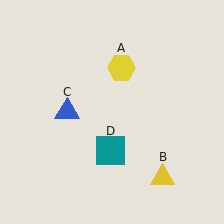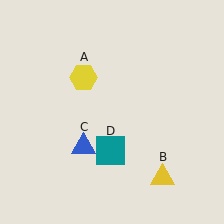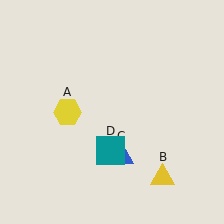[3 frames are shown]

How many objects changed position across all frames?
2 objects changed position: yellow hexagon (object A), blue triangle (object C).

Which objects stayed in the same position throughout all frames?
Yellow triangle (object B) and teal square (object D) remained stationary.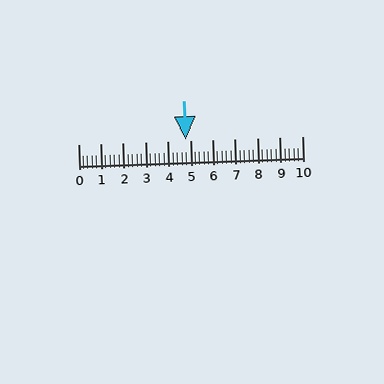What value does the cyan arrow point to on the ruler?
The cyan arrow points to approximately 4.8.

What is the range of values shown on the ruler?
The ruler shows values from 0 to 10.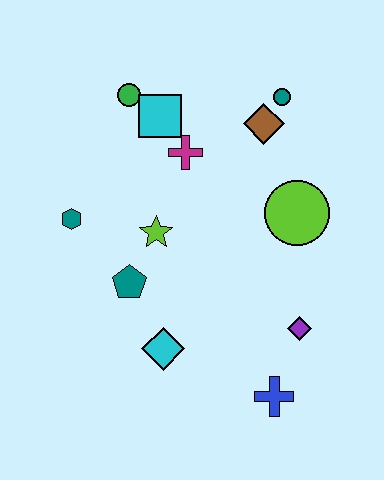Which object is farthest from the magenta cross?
The blue cross is farthest from the magenta cross.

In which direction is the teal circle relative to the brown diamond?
The teal circle is above the brown diamond.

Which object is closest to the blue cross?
The purple diamond is closest to the blue cross.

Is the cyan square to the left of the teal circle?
Yes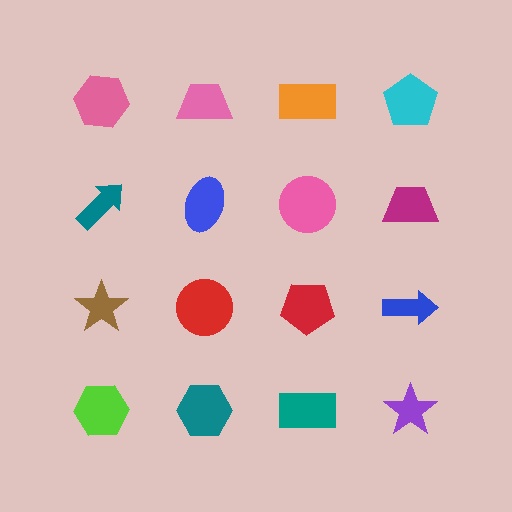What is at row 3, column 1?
A brown star.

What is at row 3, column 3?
A red pentagon.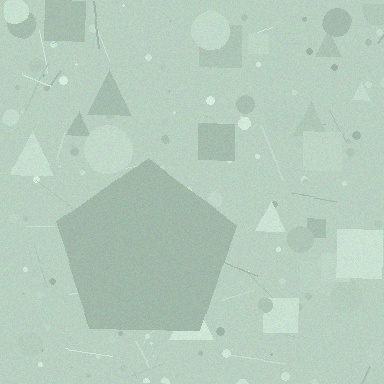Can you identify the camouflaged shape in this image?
The camouflaged shape is a pentagon.